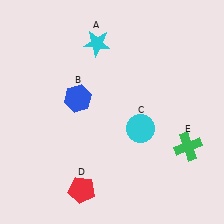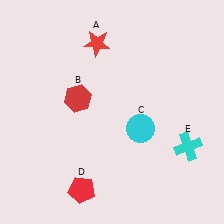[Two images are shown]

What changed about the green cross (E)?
In Image 1, E is green. In Image 2, it changed to cyan.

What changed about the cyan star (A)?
In Image 1, A is cyan. In Image 2, it changed to red.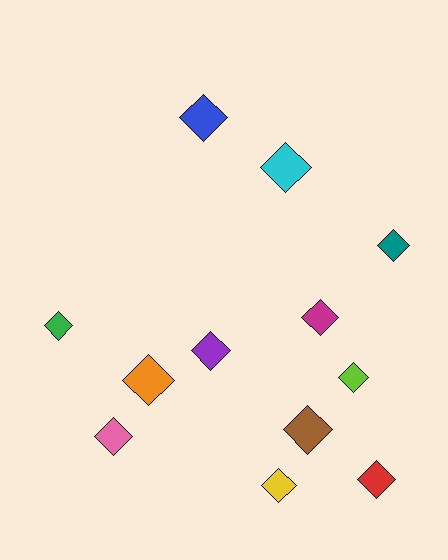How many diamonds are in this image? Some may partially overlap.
There are 12 diamonds.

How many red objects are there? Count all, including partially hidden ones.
There is 1 red object.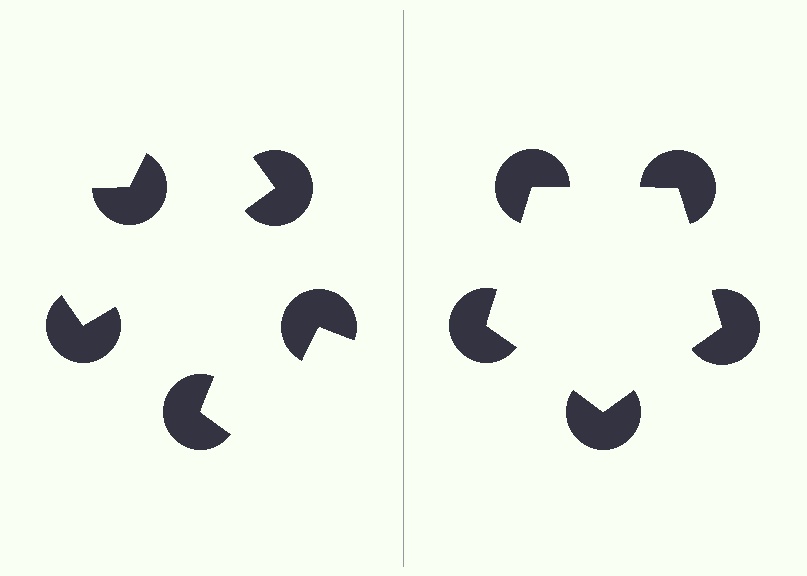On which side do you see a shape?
An illusory pentagon appears on the right side. On the left side the wedge cuts are rotated, so no coherent shape forms.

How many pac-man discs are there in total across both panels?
10 — 5 on each side.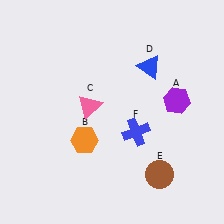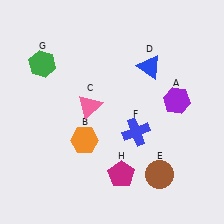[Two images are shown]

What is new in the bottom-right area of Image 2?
A magenta pentagon (H) was added in the bottom-right area of Image 2.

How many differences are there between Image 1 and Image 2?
There are 2 differences between the two images.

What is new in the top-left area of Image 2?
A green hexagon (G) was added in the top-left area of Image 2.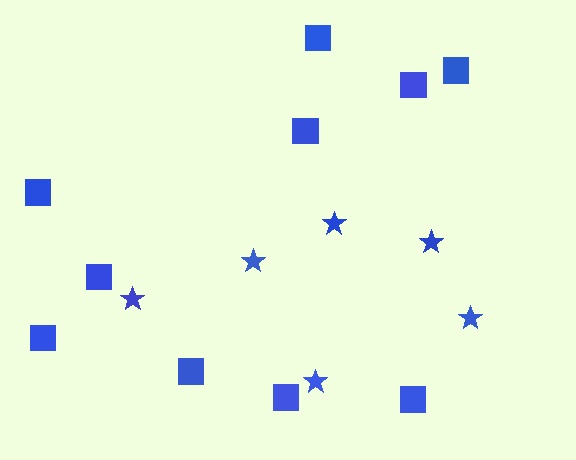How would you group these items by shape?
There are 2 groups: one group of squares (10) and one group of stars (6).